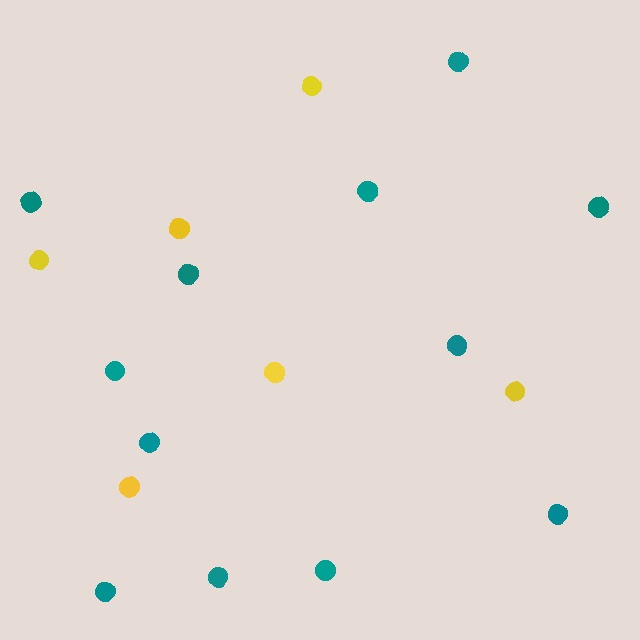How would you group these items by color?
There are 2 groups: one group of yellow circles (6) and one group of teal circles (12).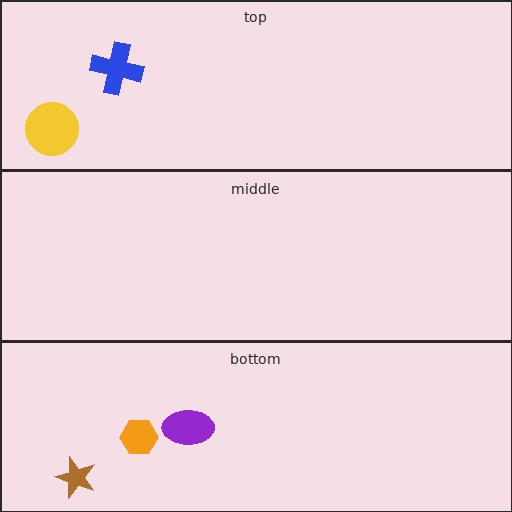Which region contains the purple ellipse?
The bottom region.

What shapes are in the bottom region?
The orange hexagon, the brown star, the purple ellipse.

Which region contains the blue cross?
The top region.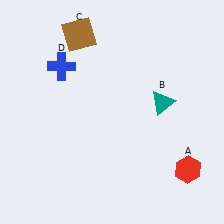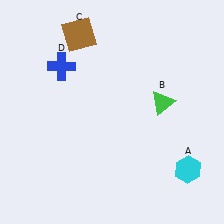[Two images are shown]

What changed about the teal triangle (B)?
In Image 1, B is teal. In Image 2, it changed to green.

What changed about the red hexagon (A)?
In Image 1, A is red. In Image 2, it changed to cyan.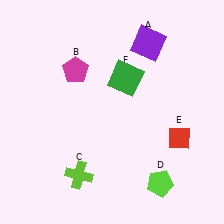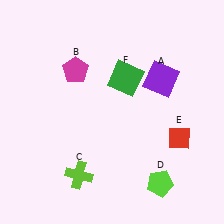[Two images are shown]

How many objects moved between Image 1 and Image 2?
1 object moved between the two images.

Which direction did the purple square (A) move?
The purple square (A) moved down.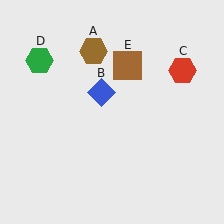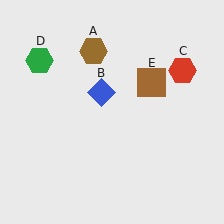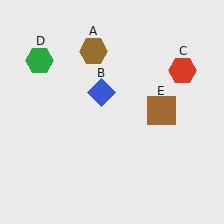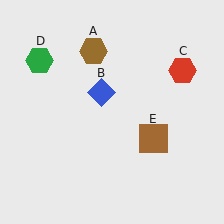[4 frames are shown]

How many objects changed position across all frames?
1 object changed position: brown square (object E).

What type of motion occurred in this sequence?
The brown square (object E) rotated clockwise around the center of the scene.